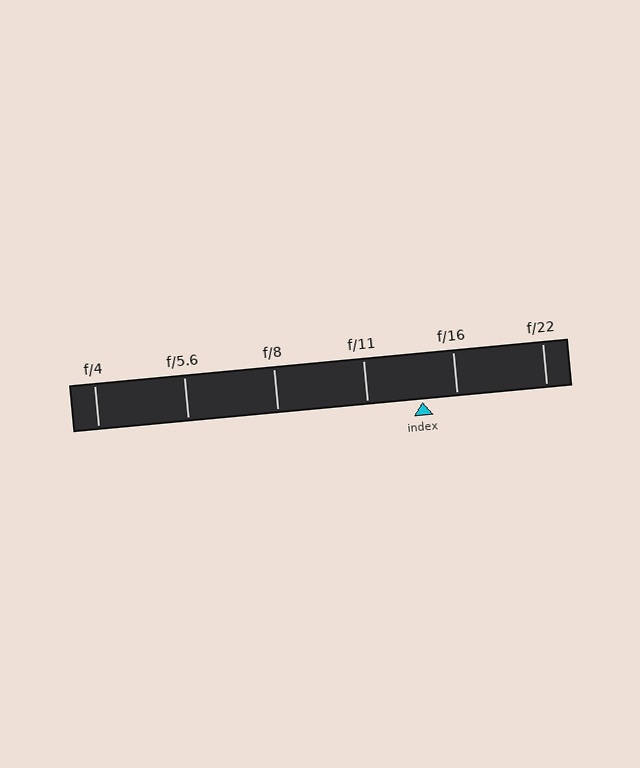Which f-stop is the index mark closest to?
The index mark is closest to f/16.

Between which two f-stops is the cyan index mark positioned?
The index mark is between f/11 and f/16.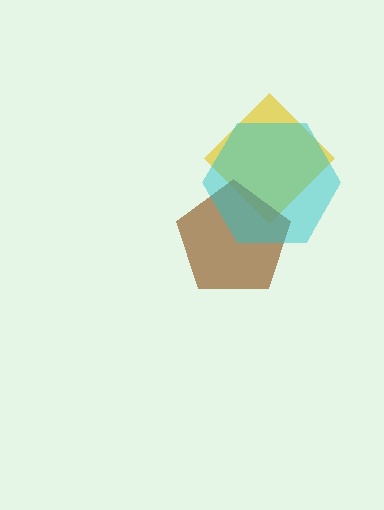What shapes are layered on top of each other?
The layered shapes are: a yellow diamond, a brown pentagon, a cyan hexagon.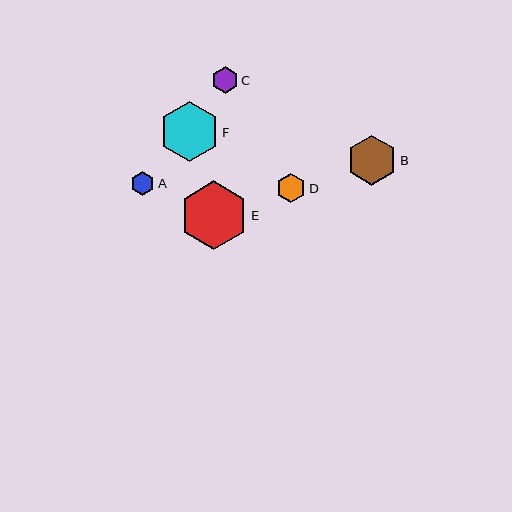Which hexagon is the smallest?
Hexagon A is the smallest with a size of approximately 24 pixels.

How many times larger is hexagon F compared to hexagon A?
Hexagon F is approximately 2.5 times the size of hexagon A.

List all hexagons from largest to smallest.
From largest to smallest: E, F, B, D, C, A.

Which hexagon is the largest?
Hexagon E is the largest with a size of approximately 69 pixels.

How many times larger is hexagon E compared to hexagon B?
Hexagon E is approximately 1.4 times the size of hexagon B.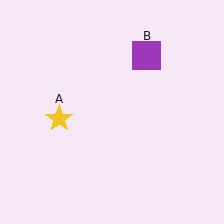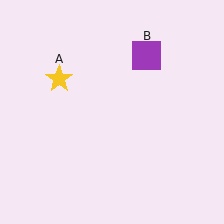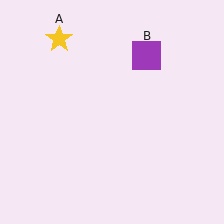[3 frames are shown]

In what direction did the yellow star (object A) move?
The yellow star (object A) moved up.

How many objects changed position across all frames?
1 object changed position: yellow star (object A).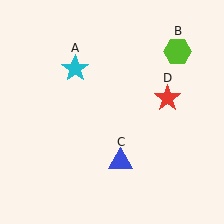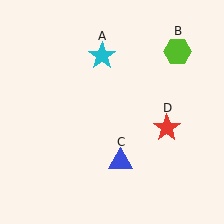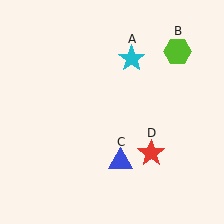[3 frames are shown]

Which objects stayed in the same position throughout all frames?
Lime hexagon (object B) and blue triangle (object C) remained stationary.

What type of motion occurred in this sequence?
The cyan star (object A), red star (object D) rotated clockwise around the center of the scene.